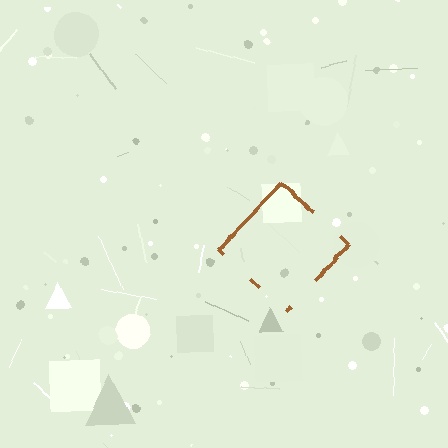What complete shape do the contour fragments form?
The contour fragments form a diamond.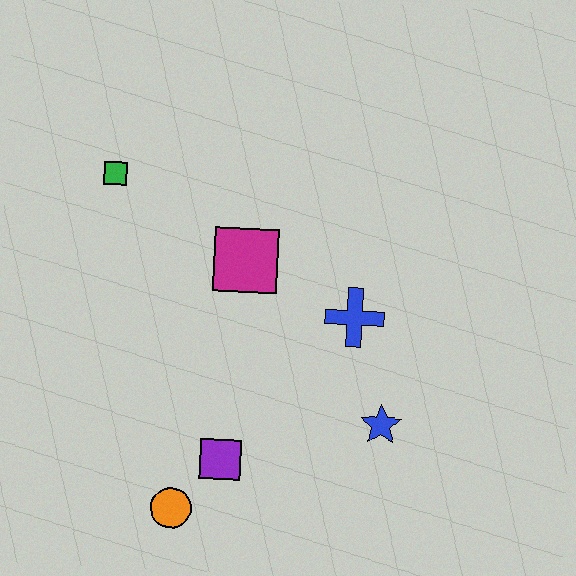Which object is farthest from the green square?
The blue star is farthest from the green square.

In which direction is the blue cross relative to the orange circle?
The blue cross is above the orange circle.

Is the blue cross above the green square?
No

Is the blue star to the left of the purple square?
No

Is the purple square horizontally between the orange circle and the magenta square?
Yes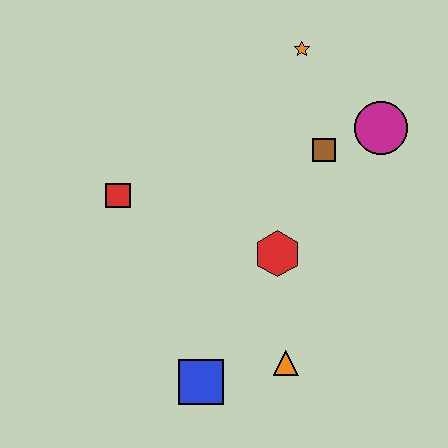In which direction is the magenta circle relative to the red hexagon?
The magenta circle is above the red hexagon.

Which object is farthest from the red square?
The magenta circle is farthest from the red square.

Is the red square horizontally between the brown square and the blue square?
No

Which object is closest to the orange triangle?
The blue square is closest to the orange triangle.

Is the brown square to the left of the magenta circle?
Yes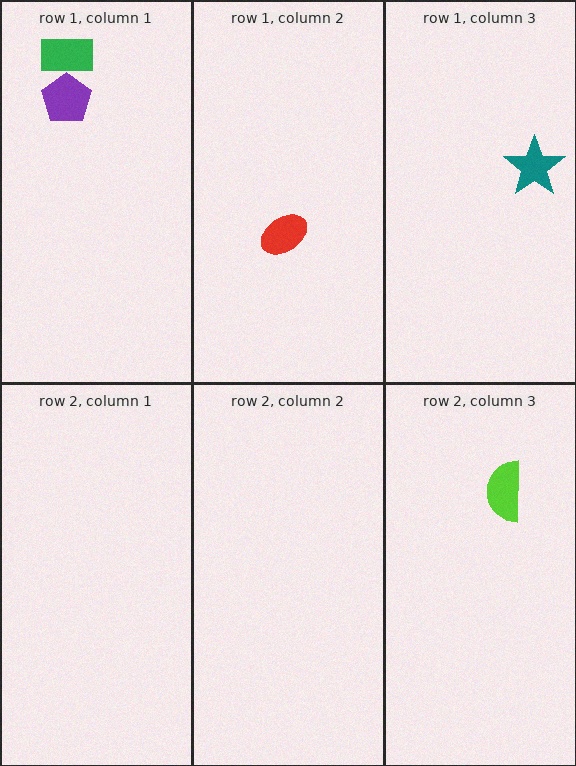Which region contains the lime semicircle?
The row 2, column 3 region.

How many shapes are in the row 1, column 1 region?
2.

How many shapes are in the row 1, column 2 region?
1.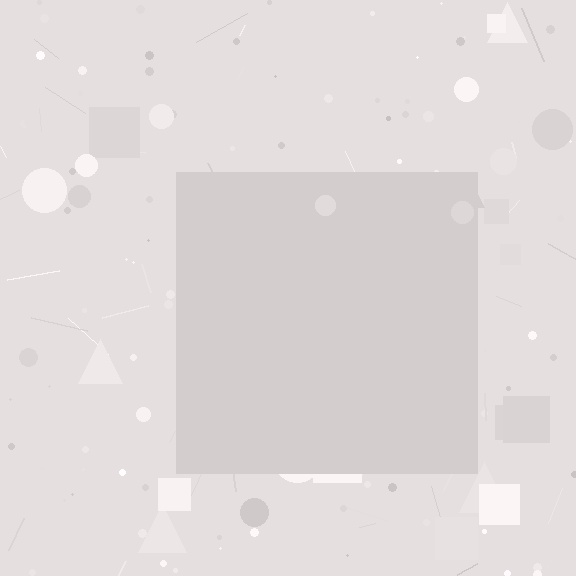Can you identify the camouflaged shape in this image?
The camouflaged shape is a square.